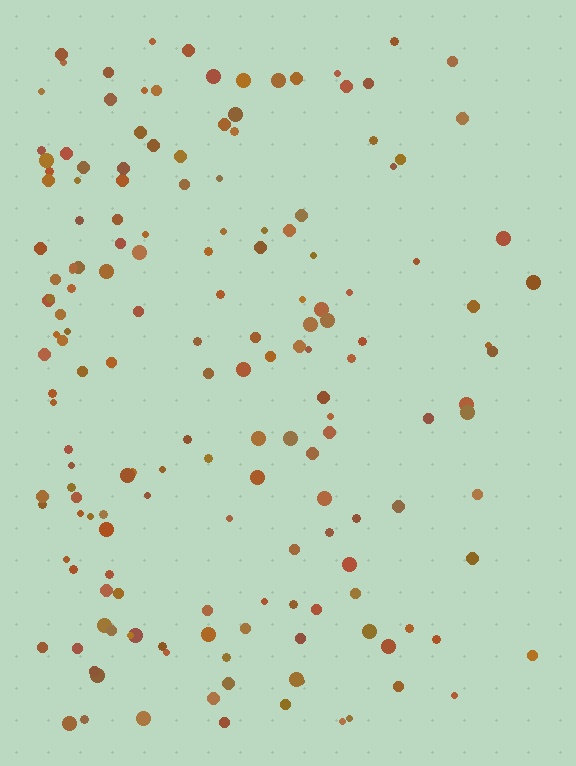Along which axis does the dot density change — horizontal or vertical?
Horizontal.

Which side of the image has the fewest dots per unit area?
The right.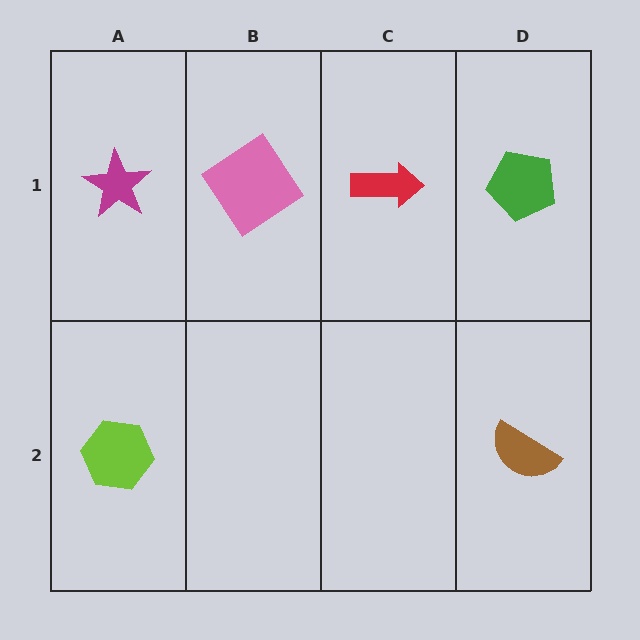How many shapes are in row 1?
4 shapes.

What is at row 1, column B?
A pink diamond.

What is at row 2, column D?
A brown semicircle.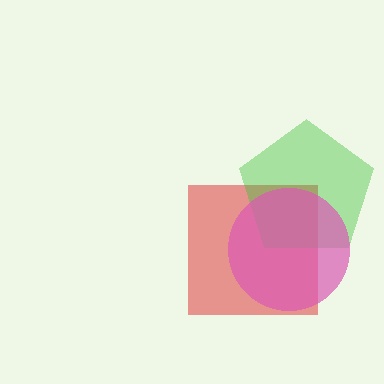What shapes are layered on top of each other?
The layered shapes are: a red square, a green pentagon, a pink circle.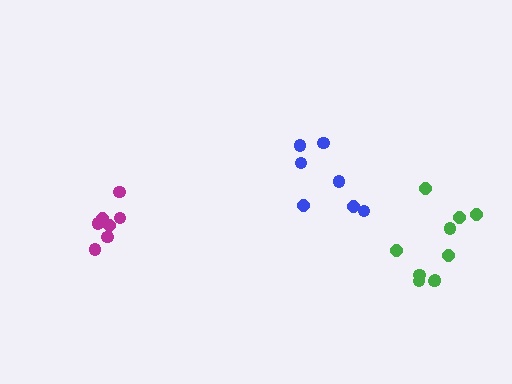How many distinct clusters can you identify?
There are 3 distinct clusters.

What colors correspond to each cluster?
The clusters are colored: green, blue, magenta.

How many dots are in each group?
Group 1: 10 dots, Group 2: 7 dots, Group 3: 7 dots (24 total).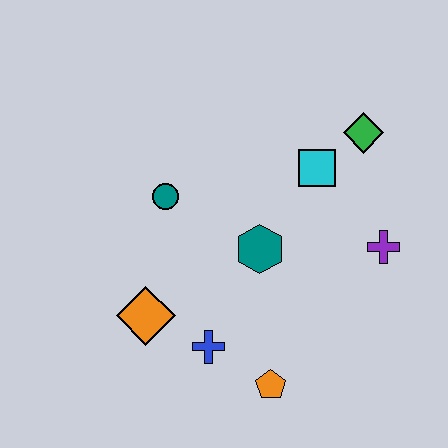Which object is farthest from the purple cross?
The orange diamond is farthest from the purple cross.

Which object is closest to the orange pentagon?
The blue cross is closest to the orange pentagon.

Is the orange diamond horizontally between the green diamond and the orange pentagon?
No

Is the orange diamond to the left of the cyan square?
Yes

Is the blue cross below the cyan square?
Yes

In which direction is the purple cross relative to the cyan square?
The purple cross is below the cyan square.